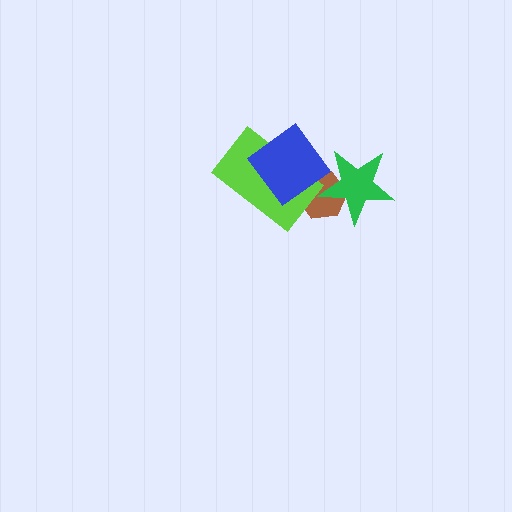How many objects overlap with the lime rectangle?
2 objects overlap with the lime rectangle.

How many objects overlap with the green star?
2 objects overlap with the green star.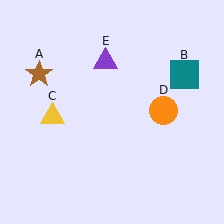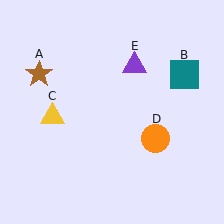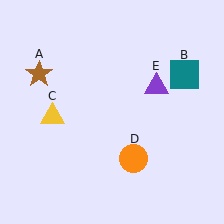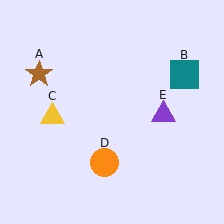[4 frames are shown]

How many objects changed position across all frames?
2 objects changed position: orange circle (object D), purple triangle (object E).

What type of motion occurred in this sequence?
The orange circle (object D), purple triangle (object E) rotated clockwise around the center of the scene.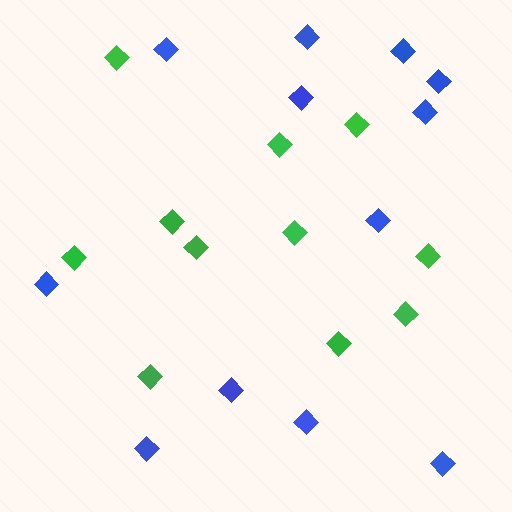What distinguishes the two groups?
There are 2 groups: one group of blue diamonds (12) and one group of green diamonds (11).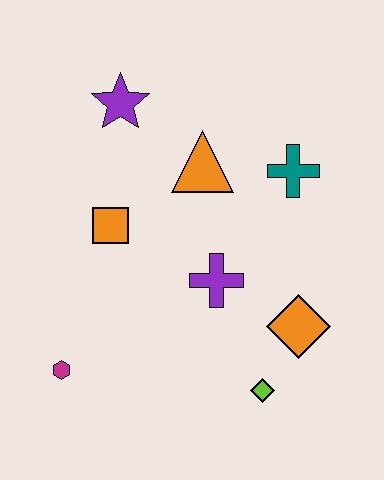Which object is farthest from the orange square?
The lime diamond is farthest from the orange square.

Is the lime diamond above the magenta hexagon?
No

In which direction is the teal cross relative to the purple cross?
The teal cross is above the purple cross.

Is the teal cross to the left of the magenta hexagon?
No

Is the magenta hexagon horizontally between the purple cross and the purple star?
No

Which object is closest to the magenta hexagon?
The orange square is closest to the magenta hexagon.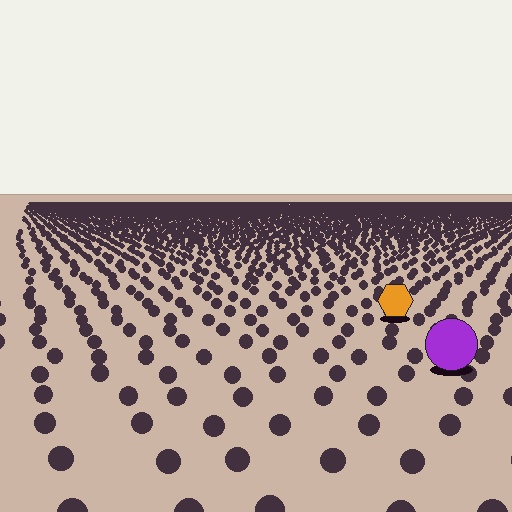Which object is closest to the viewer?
The purple circle is closest. The texture marks near it are larger and more spread out.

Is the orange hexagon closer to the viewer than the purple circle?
No. The purple circle is closer — you can tell from the texture gradient: the ground texture is coarser near it.